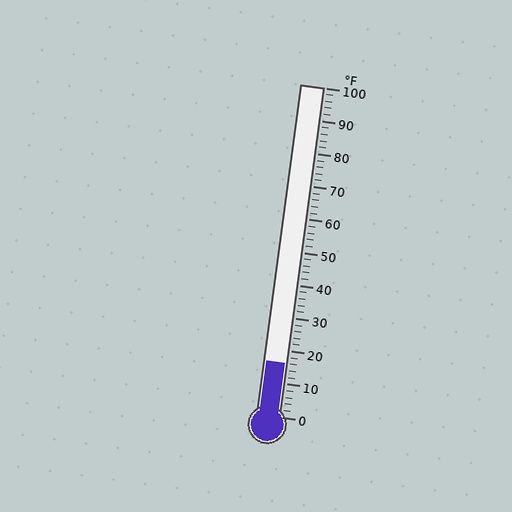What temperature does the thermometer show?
The thermometer shows approximately 16°F.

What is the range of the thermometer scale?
The thermometer scale ranges from 0°F to 100°F.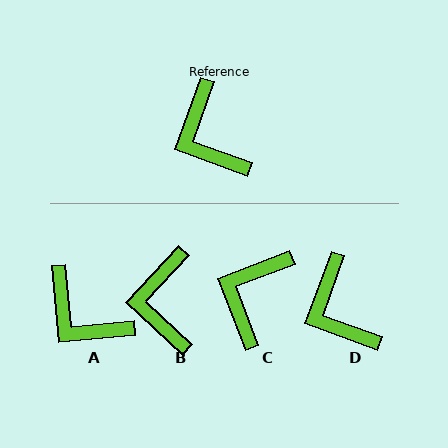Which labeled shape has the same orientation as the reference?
D.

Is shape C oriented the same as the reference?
No, it is off by about 49 degrees.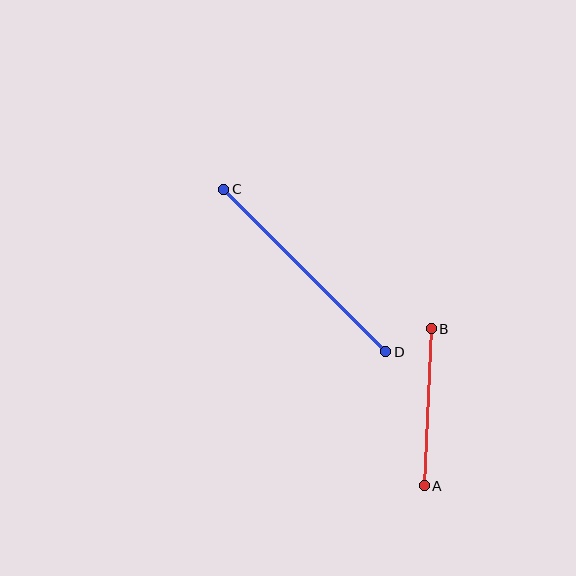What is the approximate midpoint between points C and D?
The midpoint is at approximately (305, 271) pixels.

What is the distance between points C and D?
The distance is approximately 229 pixels.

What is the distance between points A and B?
The distance is approximately 157 pixels.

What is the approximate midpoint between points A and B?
The midpoint is at approximately (428, 407) pixels.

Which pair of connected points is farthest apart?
Points C and D are farthest apart.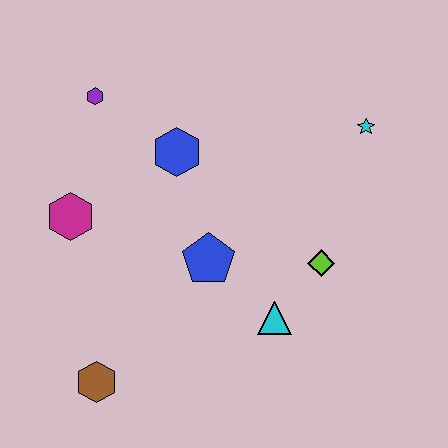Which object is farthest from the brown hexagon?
The cyan star is farthest from the brown hexagon.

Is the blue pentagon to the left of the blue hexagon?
No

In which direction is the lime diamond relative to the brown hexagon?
The lime diamond is to the right of the brown hexagon.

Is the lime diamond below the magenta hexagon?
Yes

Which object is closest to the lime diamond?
The cyan triangle is closest to the lime diamond.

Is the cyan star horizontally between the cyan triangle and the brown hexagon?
No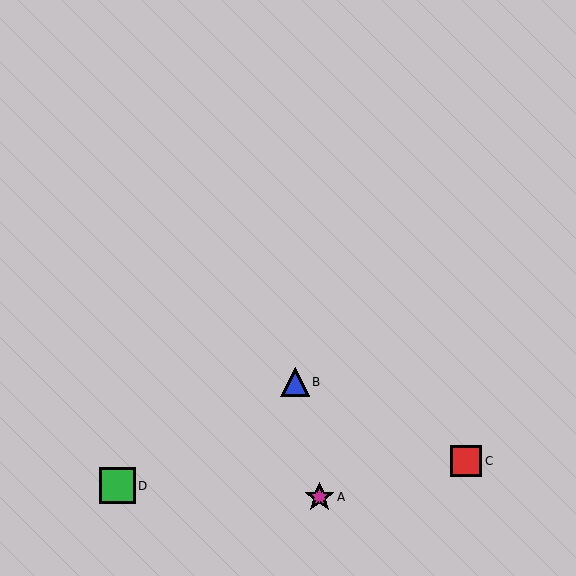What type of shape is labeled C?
Shape C is a red square.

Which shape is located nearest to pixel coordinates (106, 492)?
The green square (labeled D) at (117, 486) is nearest to that location.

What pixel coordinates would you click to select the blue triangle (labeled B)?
Click at (295, 382) to select the blue triangle B.